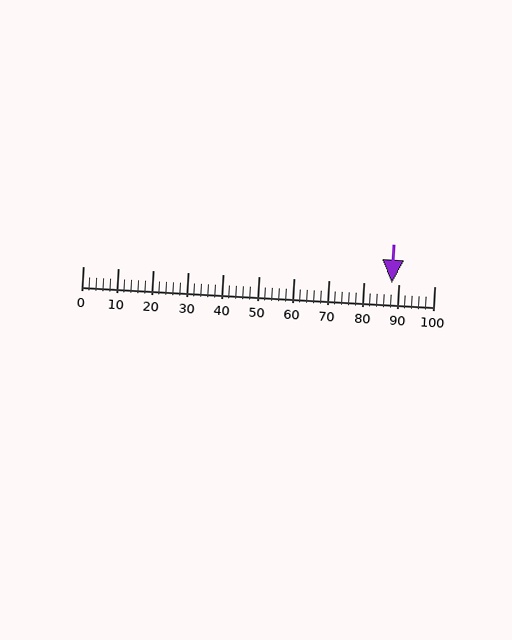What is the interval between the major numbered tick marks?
The major tick marks are spaced 10 units apart.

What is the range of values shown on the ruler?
The ruler shows values from 0 to 100.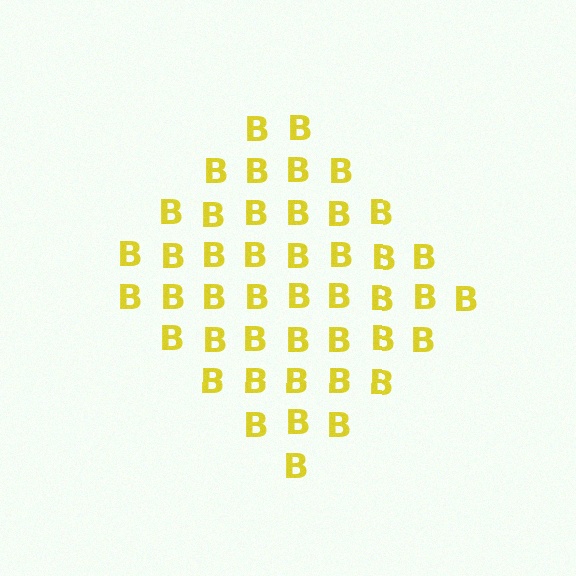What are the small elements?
The small elements are letter B's.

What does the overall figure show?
The overall figure shows a diamond.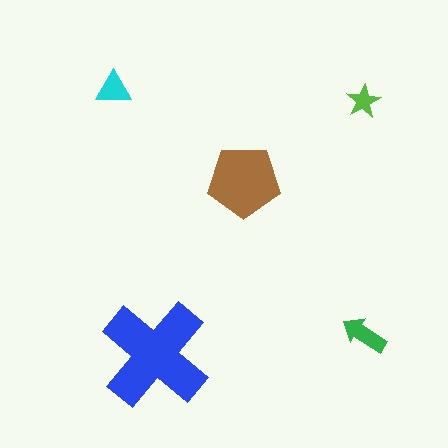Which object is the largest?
The blue cross.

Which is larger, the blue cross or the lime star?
The blue cross.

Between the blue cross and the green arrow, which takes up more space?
The blue cross.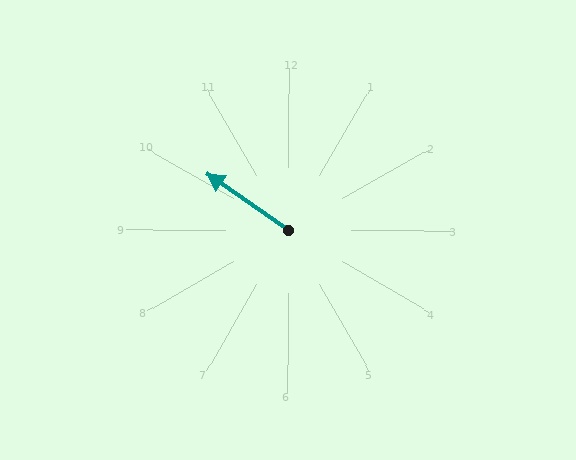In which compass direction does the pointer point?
Northwest.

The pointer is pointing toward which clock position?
Roughly 10 o'clock.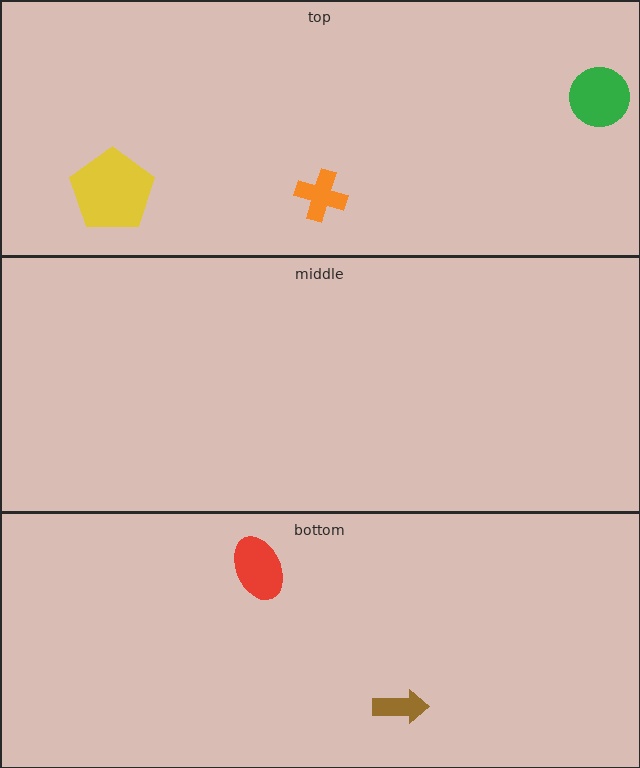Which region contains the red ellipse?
The bottom region.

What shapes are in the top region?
The green circle, the yellow pentagon, the orange cross.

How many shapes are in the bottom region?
2.